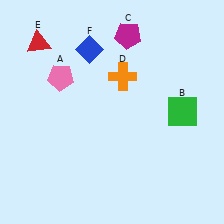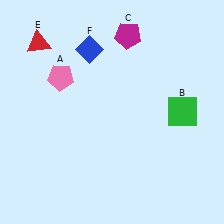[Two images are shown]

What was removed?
The orange cross (D) was removed in Image 2.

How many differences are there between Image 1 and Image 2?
There is 1 difference between the two images.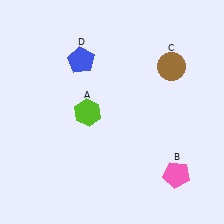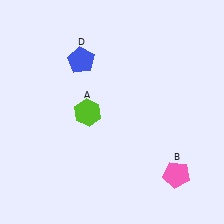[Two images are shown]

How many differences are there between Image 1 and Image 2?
There is 1 difference between the two images.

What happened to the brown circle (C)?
The brown circle (C) was removed in Image 2. It was in the top-right area of Image 1.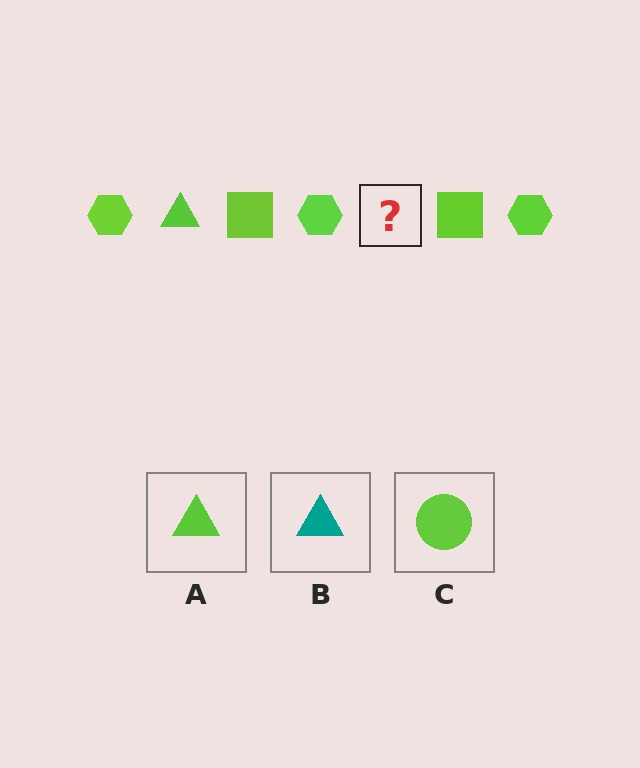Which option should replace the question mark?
Option A.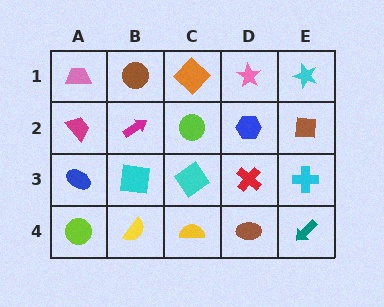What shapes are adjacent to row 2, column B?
A brown circle (row 1, column B), a cyan square (row 3, column B), a magenta trapezoid (row 2, column A), a lime circle (row 2, column C).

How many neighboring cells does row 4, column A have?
2.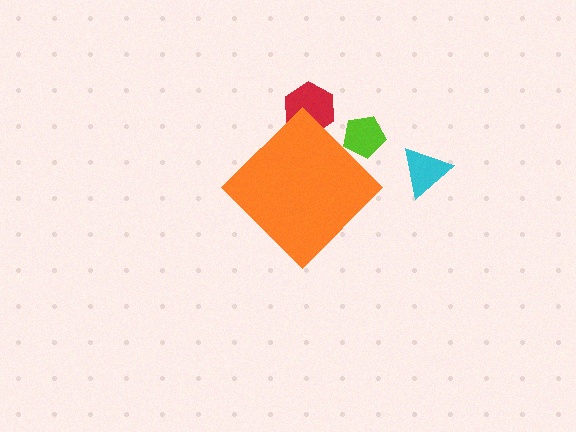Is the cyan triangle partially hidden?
No, the cyan triangle is fully visible.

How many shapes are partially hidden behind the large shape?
2 shapes are partially hidden.